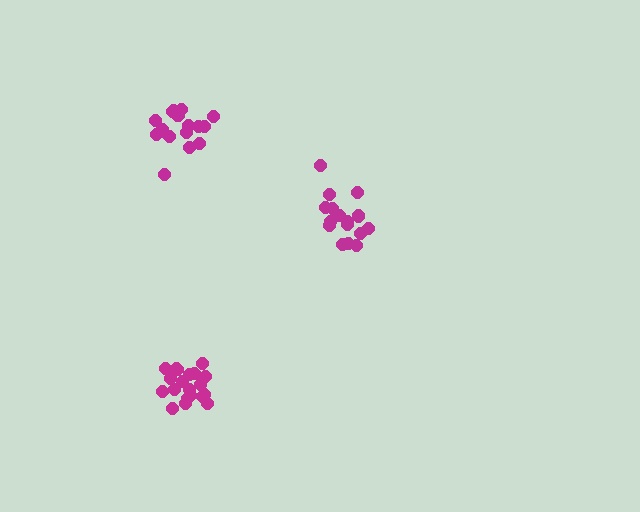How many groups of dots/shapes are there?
There are 3 groups.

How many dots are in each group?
Group 1: 21 dots, Group 2: 16 dots, Group 3: 17 dots (54 total).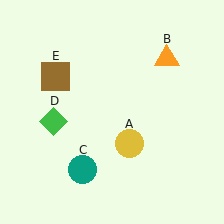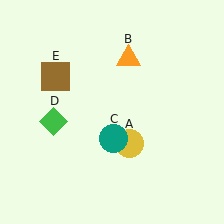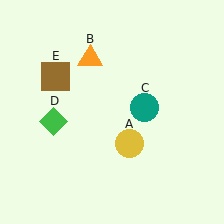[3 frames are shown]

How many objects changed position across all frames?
2 objects changed position: orange triangle (object B), teal circle (object C).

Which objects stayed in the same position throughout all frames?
Yellow circle (object A) and green diamond (object D) and brown square (object E) remained stationary.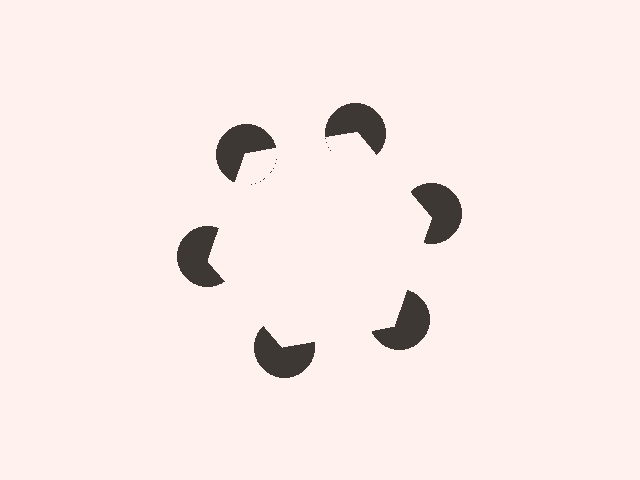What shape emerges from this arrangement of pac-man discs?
An illusory hexagon — its edges are inferred from the aligned wedge cuts in the pac-man discs, not physically drawn.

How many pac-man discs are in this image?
There are 6 — one at each vertex of the illusory hexagon.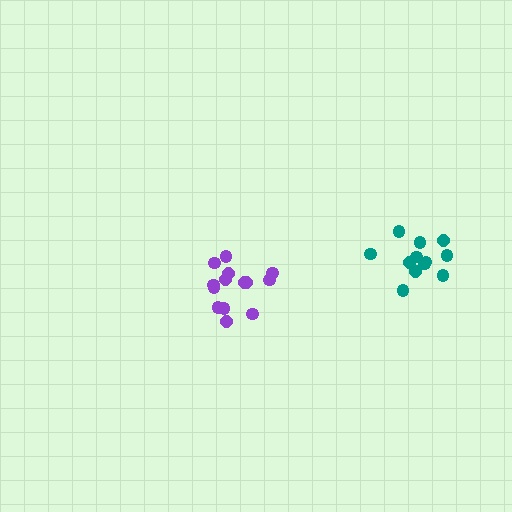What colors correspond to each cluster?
The clusters are colored: teal, purple.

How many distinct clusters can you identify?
There are 2 distinct clusters.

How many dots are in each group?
Group 1: 13 dots, Group 2: 14 dots (27 total).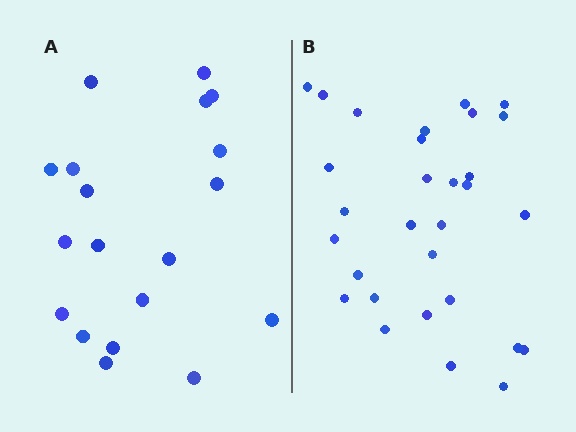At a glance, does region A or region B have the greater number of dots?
Region B (the right region) has more dots.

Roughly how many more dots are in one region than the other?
Region B has roughly 12 or so more dots than region A.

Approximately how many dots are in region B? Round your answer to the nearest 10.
About 30 dots.